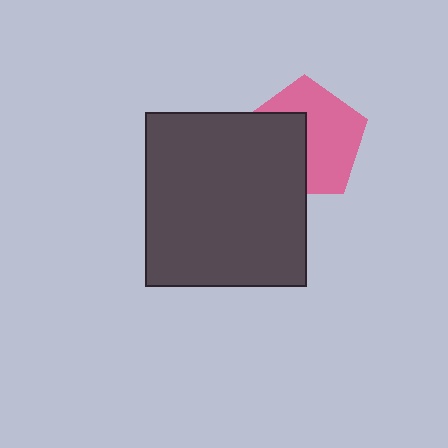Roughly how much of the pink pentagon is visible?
About half of it is visible (roughly 57%).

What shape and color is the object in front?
The object in front is a dark gray rectangle.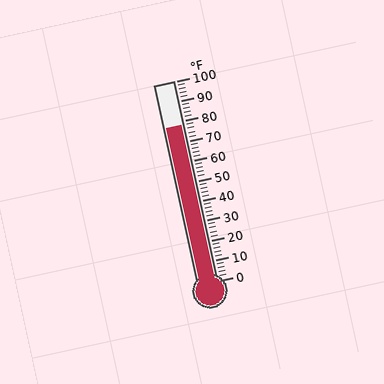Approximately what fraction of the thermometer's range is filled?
The thermometer is filled to approximately 80% of its range.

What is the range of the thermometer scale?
The thermometer scale ranges from 0°F to 100°F.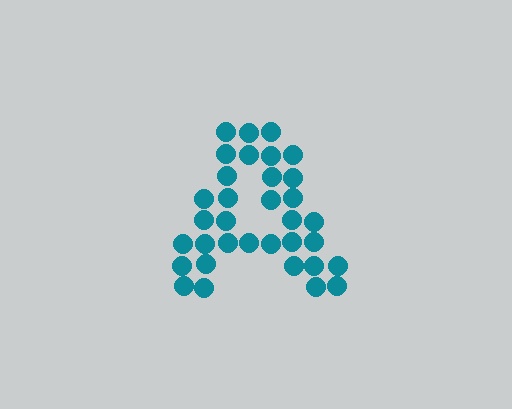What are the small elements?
The small elements are circles.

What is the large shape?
The large shape is the letter A.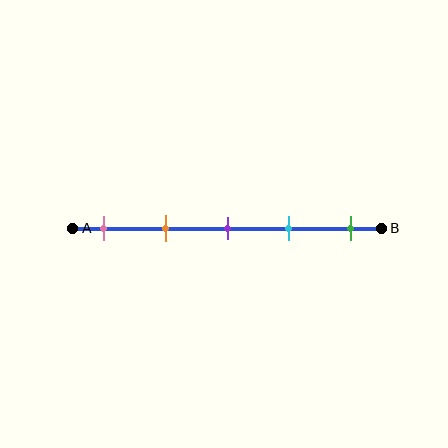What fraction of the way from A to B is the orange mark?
The orange mark is approximately 30% (0.3) of the way from A to B.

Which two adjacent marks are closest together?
The purple and cyan marks are the closest adjacent pair.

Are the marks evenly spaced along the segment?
Yes, the marks are approximately evenly spaced.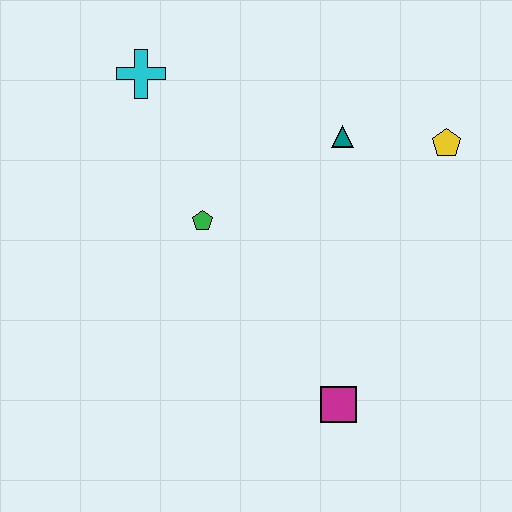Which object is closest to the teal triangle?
The yellow pentagon is closest to the teal triangle.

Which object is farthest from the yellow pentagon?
The cyan cross is farthest from the yellow pentagon.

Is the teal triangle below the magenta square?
No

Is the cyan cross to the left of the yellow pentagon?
Yes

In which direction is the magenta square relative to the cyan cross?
The magenta square is below the cyan cross.